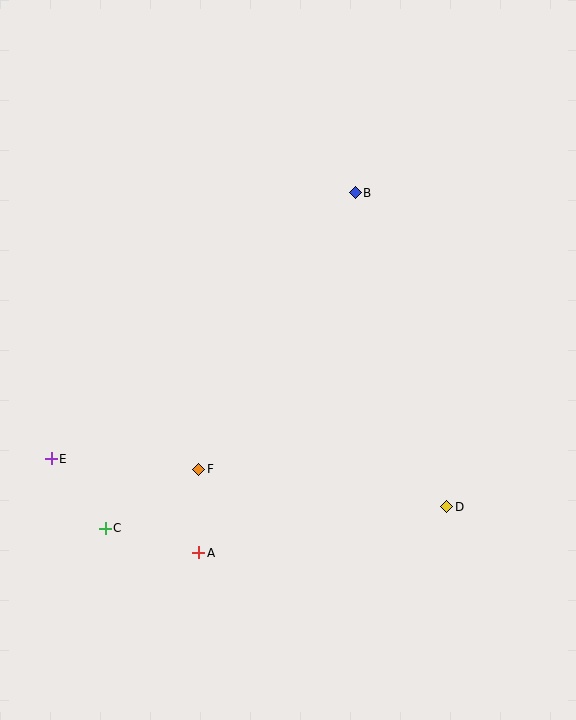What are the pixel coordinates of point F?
Point F is at (199, 469).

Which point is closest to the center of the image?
Point F at (199, 469) is closest to the center.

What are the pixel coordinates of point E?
Point E is at (51, 459).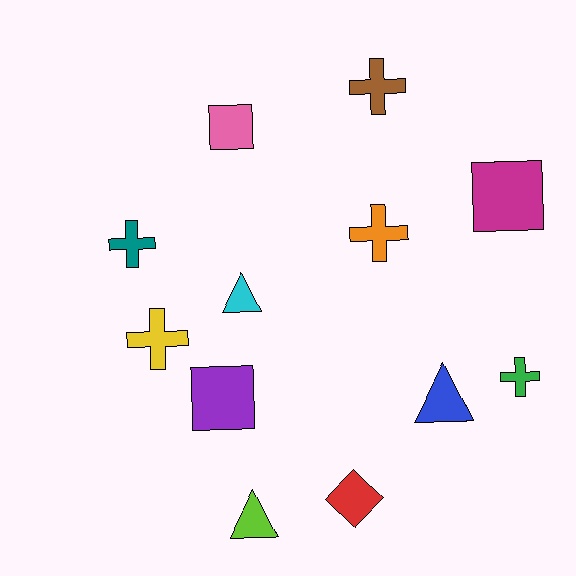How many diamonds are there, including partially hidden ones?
There is 1 diamond.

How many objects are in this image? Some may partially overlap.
There are 12 objects.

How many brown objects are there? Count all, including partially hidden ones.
There is 1 brown object.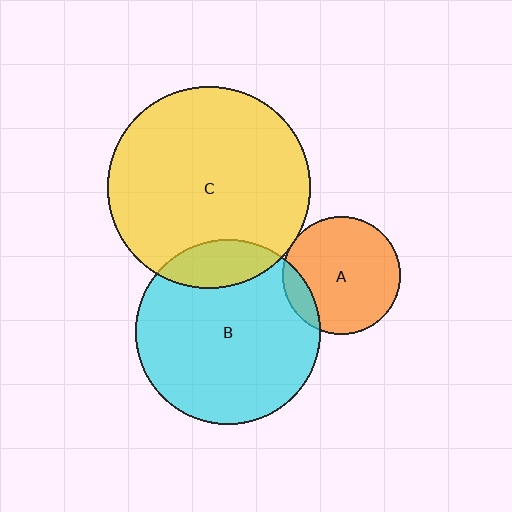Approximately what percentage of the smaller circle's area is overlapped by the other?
Approximately 5%.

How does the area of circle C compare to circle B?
Approximately 1.2 times.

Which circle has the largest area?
Circle C (yellow).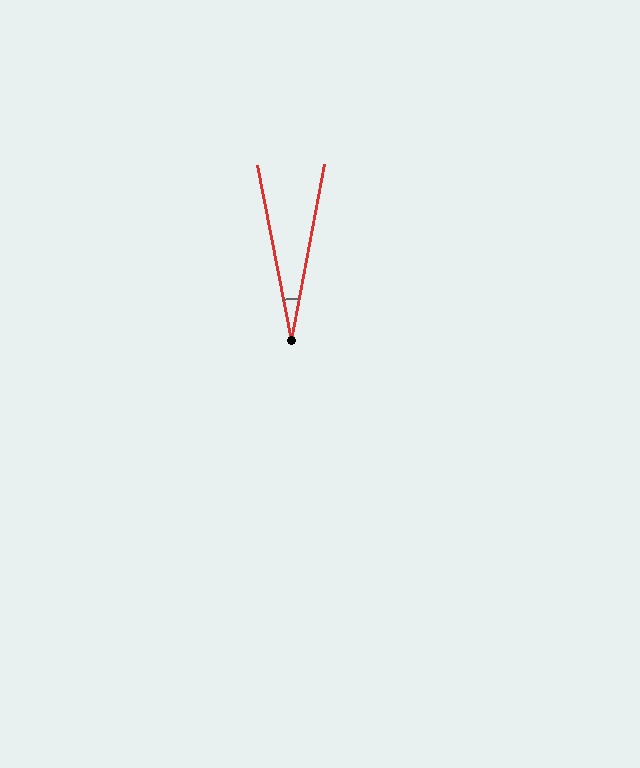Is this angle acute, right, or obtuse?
It is acute.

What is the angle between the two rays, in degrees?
Approximately 21 degrees.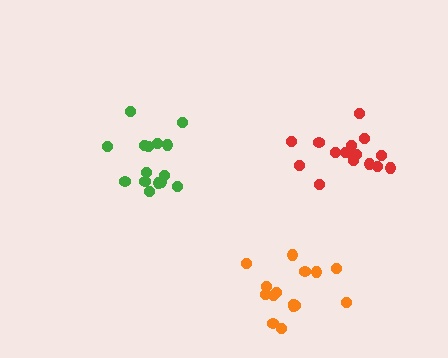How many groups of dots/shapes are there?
There are 3 groups.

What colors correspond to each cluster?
The clusters are colored: green, orange, red.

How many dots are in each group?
Group 1: 15 dots, Group 2: 15 dots, Group 3: 16 dots (46 total).